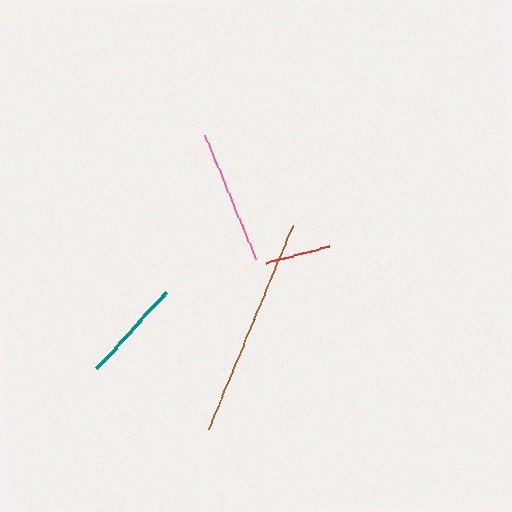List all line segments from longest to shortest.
From longest to shortest: brown, pink, teal, red.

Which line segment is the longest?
The brown line is the longest at approximately 221 pixels.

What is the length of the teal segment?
The teal segment is approximately 104 pixels long.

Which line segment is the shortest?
The red line is the shortest at approximately 64 pixels.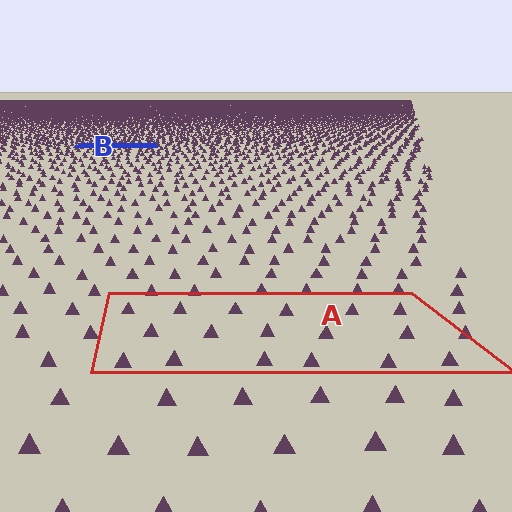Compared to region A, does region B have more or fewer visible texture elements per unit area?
Region B has more texture elements per unit area — they are packed more densely because it is farther away.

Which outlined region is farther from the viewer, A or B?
Region B is farther from the viewer — the texture elements inside it appear smaller and more densely packed.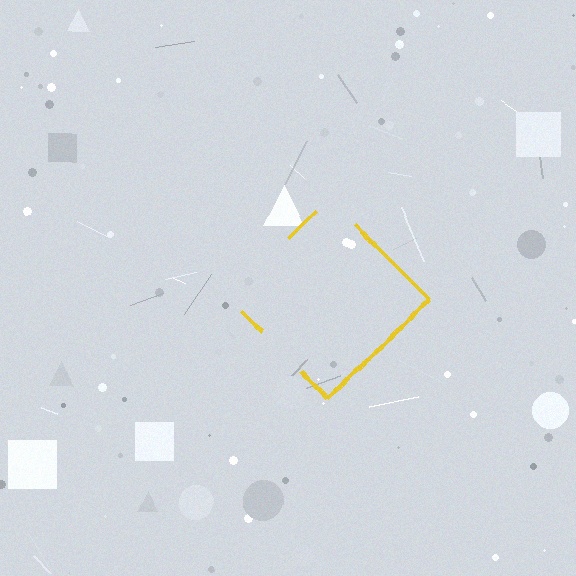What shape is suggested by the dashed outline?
The dashed outline suggests a diamond.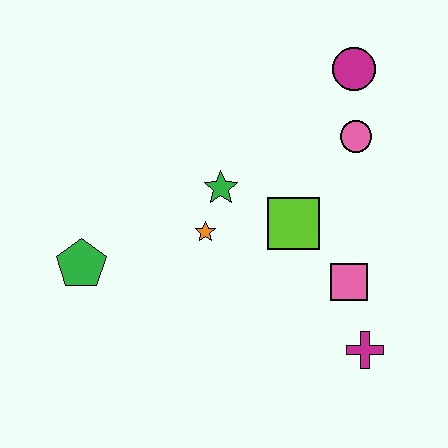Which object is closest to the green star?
The orange star is closest to the green star.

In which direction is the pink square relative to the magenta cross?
The pink square is above the magenta cross.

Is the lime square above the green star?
No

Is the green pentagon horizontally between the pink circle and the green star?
No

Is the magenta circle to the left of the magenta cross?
Yes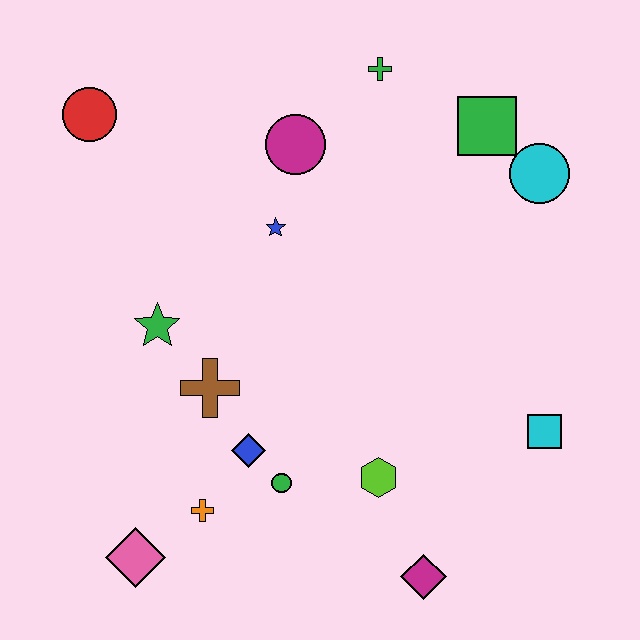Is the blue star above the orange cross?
Yes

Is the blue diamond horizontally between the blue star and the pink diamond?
Yes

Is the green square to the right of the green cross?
Yes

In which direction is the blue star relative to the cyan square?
The blue star is to the left of the cyan square.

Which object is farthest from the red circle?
The magenta diamond is farthest from the red circle.